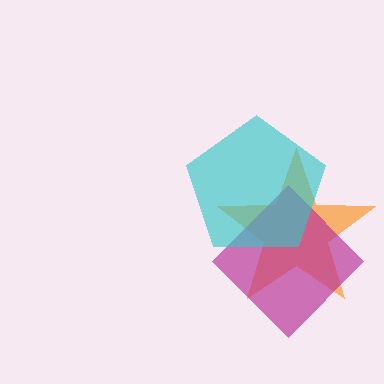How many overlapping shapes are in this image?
There are 3 overlapping shapes in the image.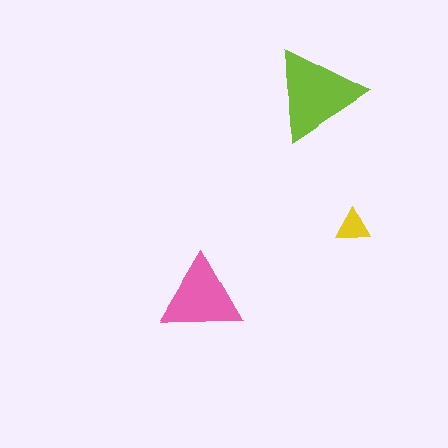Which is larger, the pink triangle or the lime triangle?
The lime one.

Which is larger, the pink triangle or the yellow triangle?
The pink one.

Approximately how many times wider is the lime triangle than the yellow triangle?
About 2.5 times wider.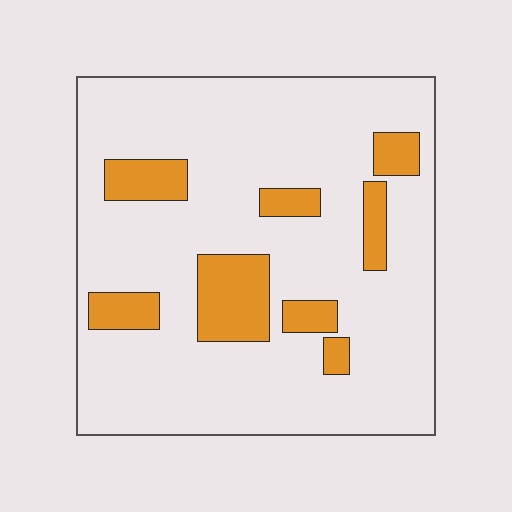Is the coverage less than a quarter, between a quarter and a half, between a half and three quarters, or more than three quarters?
Less than a quarter.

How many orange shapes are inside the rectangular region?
8.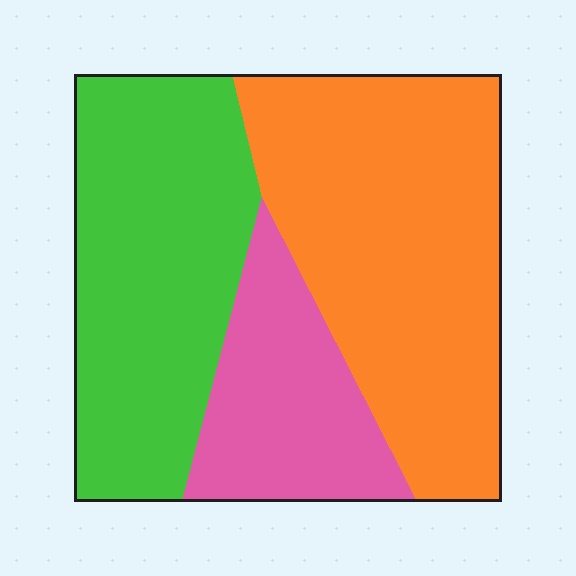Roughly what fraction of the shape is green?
Green covers about 35% of the shape.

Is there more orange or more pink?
Orange.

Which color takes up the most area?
Orange, at roughly 45%.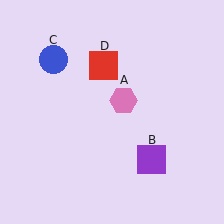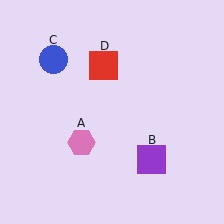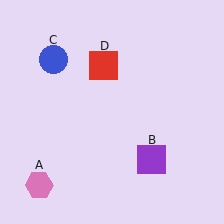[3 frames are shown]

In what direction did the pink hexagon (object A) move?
The pink hexagon (object A) moved down and to the left.